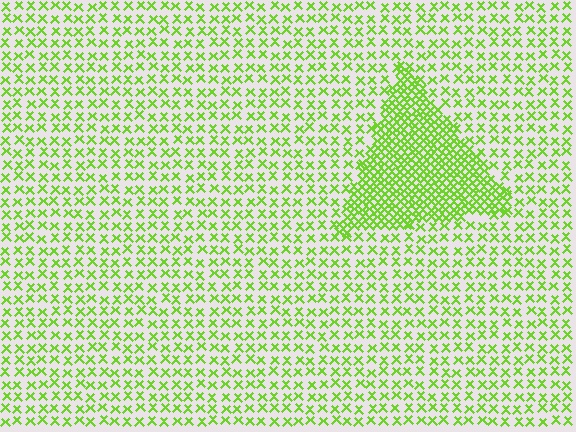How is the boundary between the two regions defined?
The boundary is defined by a change in element density (approximately 2.6x ratio). All elements are the same color, size, and shape.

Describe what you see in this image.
The image contains small lime elements arranged at two different densities. A triangle-shaped region is visible where the elements are more densely packed than the surrounding area.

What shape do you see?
I see a triangle.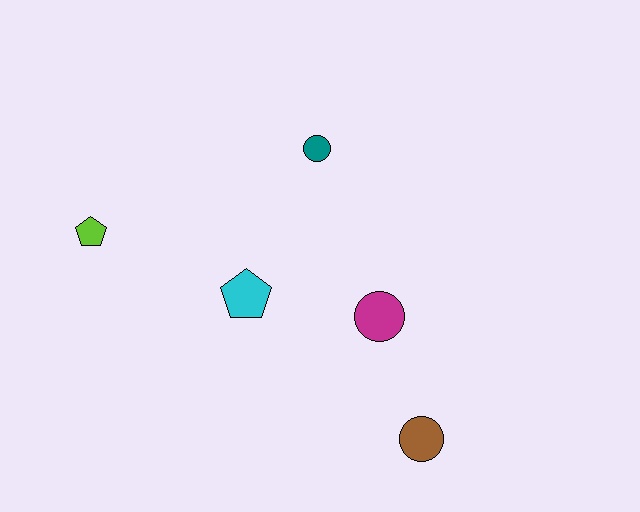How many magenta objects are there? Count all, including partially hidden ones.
There is 1 magenta object.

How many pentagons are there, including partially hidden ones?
There are 2 pentagons.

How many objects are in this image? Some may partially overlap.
There are 5 objects.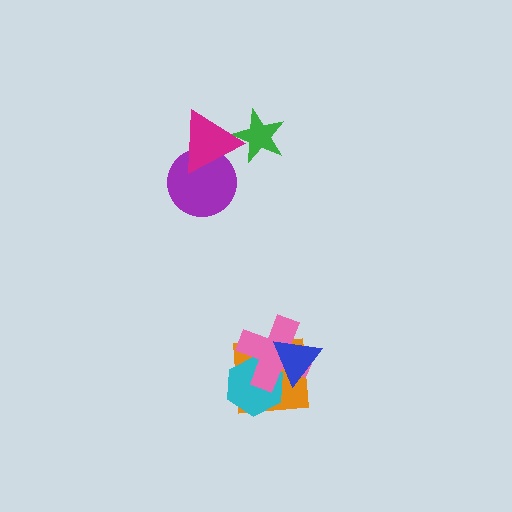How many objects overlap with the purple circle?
1 object overlaps with the purple circle.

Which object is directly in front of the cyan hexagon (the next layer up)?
The pink cross is directly in front of the cyan hexagon.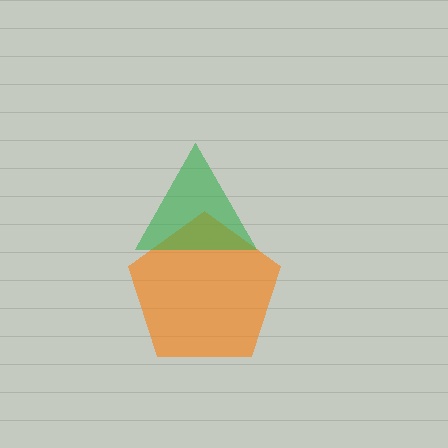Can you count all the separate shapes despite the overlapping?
Yes, there are 2 separate shapes.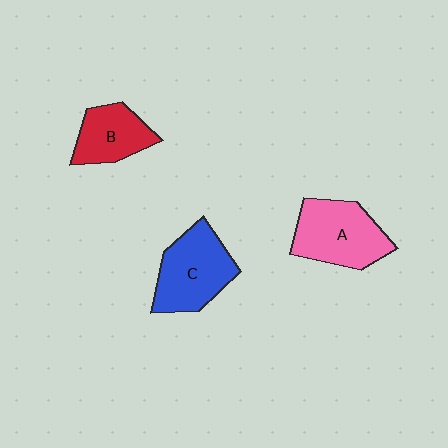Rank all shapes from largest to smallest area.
From largest to smallest: A (pink), C (blue), B (red).